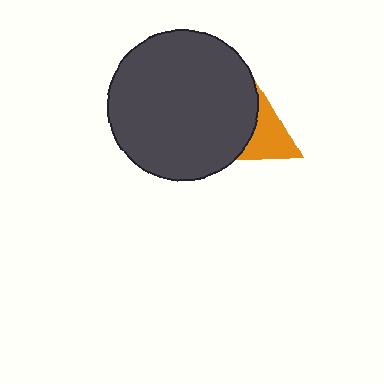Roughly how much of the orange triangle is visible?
About half of it is visible (roughly 53%).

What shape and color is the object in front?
The object in front is a dark gray circle.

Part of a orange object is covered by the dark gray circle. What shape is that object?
It is a triangle.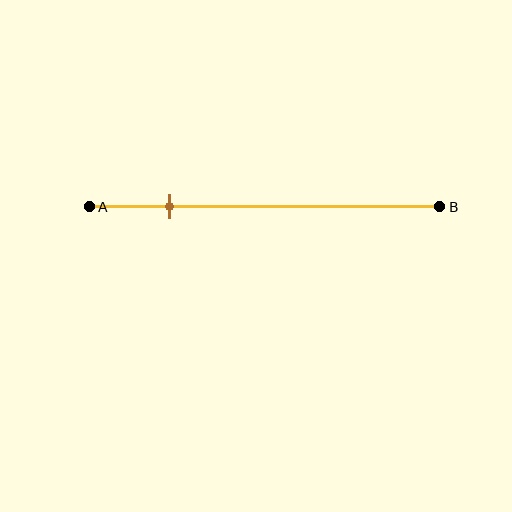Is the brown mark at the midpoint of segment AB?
No, the mark is at about 25% from A, not at the 50% midpoint.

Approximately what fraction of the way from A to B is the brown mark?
The brown mark is approximately 25% of the way from A to B.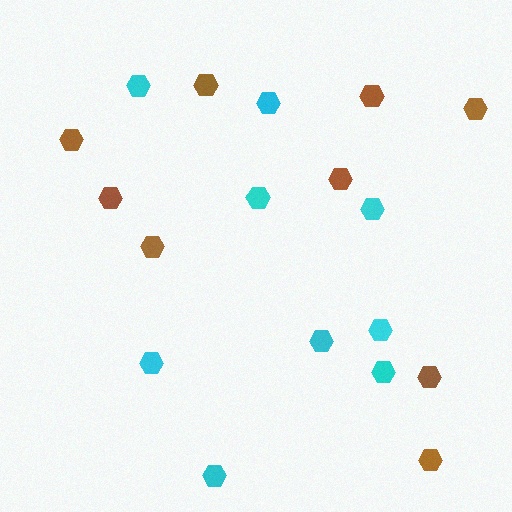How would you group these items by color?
There are 2 groups: one group of brown hexagons (9) and one group of cyan hexagons (9).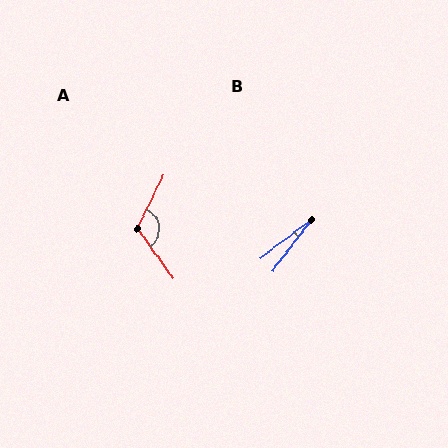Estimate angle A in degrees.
Approximately 118 degrees.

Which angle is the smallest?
B, at approximately 16 degrees.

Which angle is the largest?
A, at approximately 118 degrees.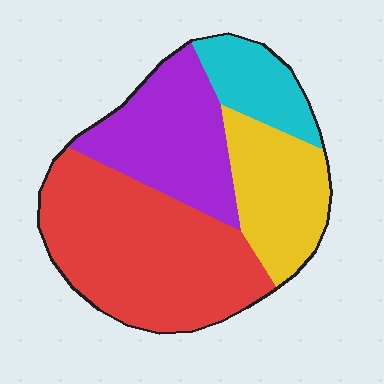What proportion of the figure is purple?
Purple covers about 25% of the figure.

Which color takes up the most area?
Red, at roughly 45%.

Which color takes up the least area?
Cyan, at roughly 10%.